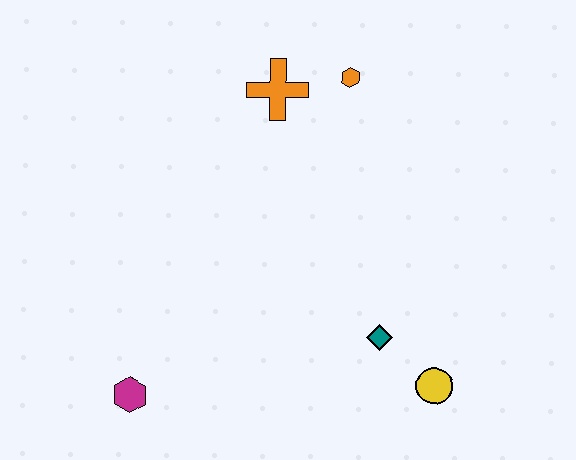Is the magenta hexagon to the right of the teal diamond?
No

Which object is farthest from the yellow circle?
The orange cross is farthest from the yellow circle.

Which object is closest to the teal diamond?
The yellow circle is closest to the teal diamond.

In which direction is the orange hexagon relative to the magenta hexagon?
The orange hexagon is above the magenta hexagon.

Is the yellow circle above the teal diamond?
No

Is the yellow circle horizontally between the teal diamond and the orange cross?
No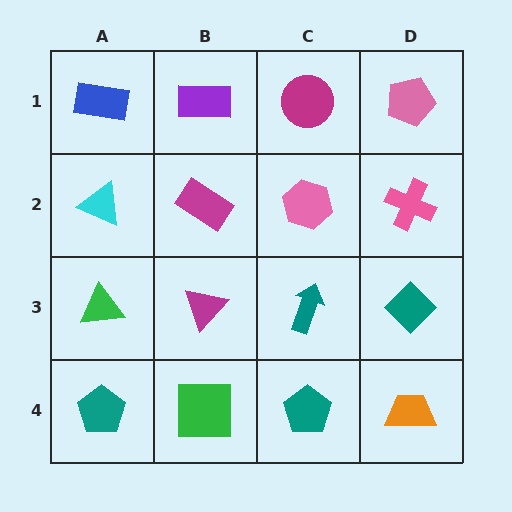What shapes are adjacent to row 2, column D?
A pink pentagon (row 1, column D), a teal diamond (row 3, column D), a pink hexagon (row 2, column C).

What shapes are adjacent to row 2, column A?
A blue rectangle (row 1, column A), a green triangle (row 3, column A), a magenta rectangle (row 2, column B).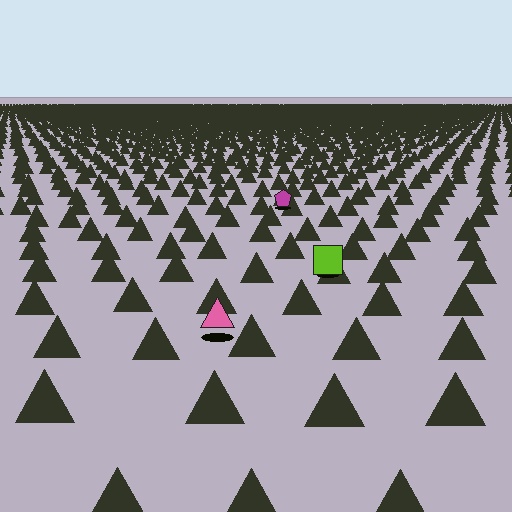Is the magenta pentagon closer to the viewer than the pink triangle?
No. The pink triangle is closer — you can tell from the texture gradient: the ground texture is coarser near it.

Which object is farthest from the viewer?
The magenta pentagon is farthest from the viewer. It appears smaller and the ground texture around it is denser.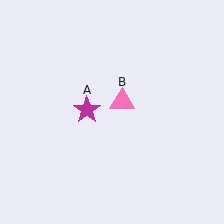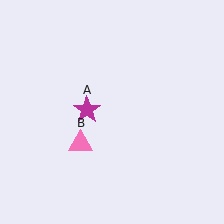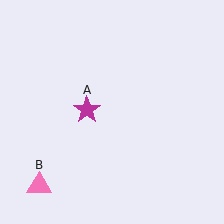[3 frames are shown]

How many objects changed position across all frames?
1 object changed position: pink triangle (object B).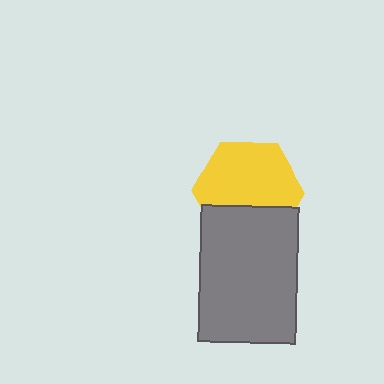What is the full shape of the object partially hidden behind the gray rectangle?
The partially hidden object is a yellow hexagon.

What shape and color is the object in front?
The object in front is a gray rectangle.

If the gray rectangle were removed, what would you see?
You would see the complete yellow hexagon.